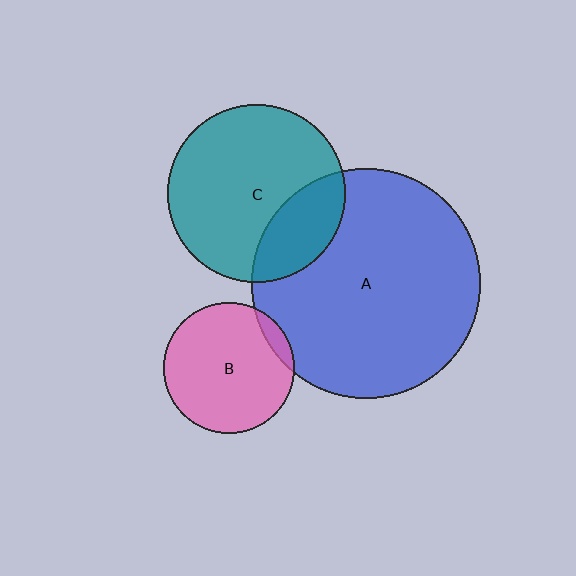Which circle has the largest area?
Circle A (blue).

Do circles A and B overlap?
Yes.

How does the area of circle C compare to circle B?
Approximately 1.8 times.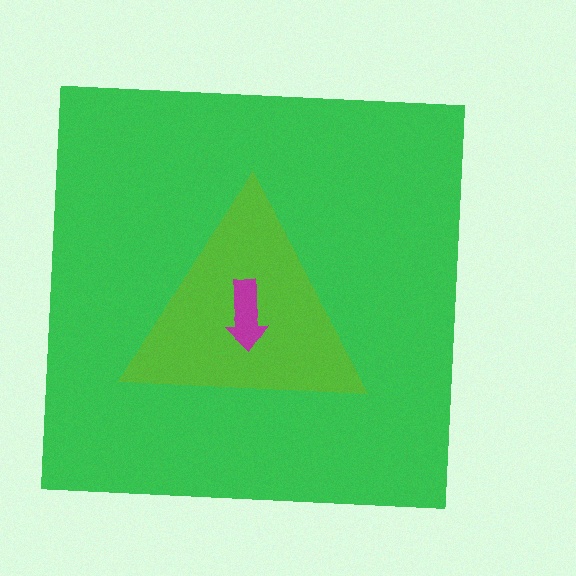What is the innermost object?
The magenta arrow.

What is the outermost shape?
The green square.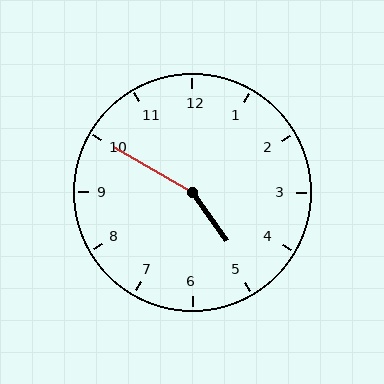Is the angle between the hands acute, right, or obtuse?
It is obtuse.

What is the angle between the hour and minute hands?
Approximately 155 degrees.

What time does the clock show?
4:50.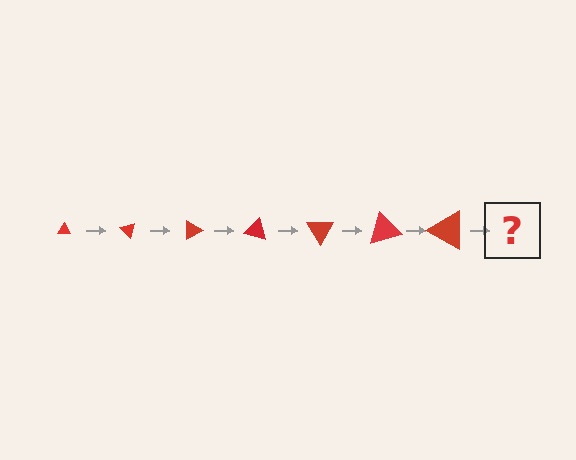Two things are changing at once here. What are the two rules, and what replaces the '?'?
The two rules are that the triangle grows larger each step and it rotates 45 degrees each step. The '?' should be a triangle, larger than the previous one and rotated 315 degrees from the start.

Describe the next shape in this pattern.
It should be a triangle, larger than the previous one and rotated 315 degrees from the start.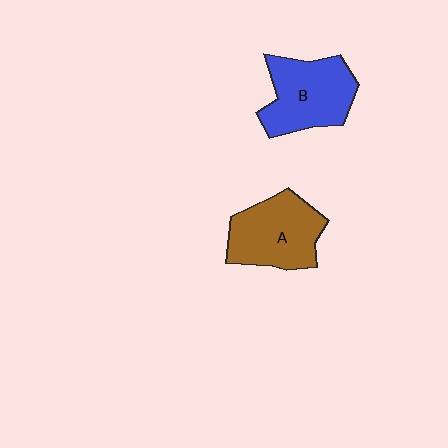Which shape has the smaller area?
Shape A (brown).